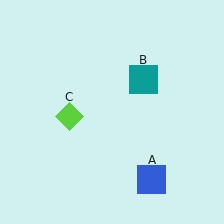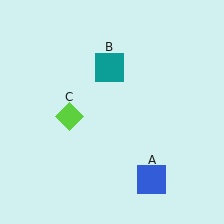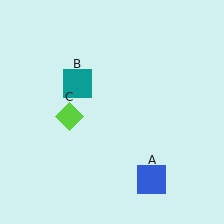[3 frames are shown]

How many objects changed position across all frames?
1 object changed position: teal square (object B).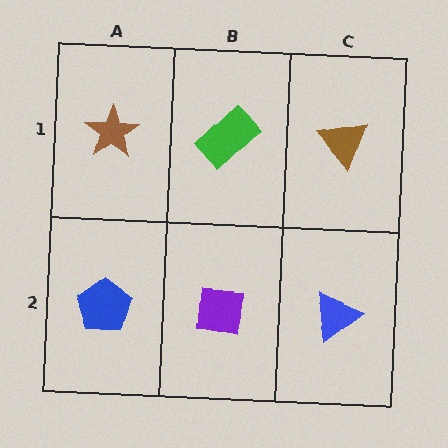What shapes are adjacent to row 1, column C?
A blue triangle (row 2, column C), a green rectangle (row 1, column B).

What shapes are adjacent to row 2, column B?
A green rectangle (row 1, column B), a blue pentagon (row 2, column A), a blue triangle (row 2, column C).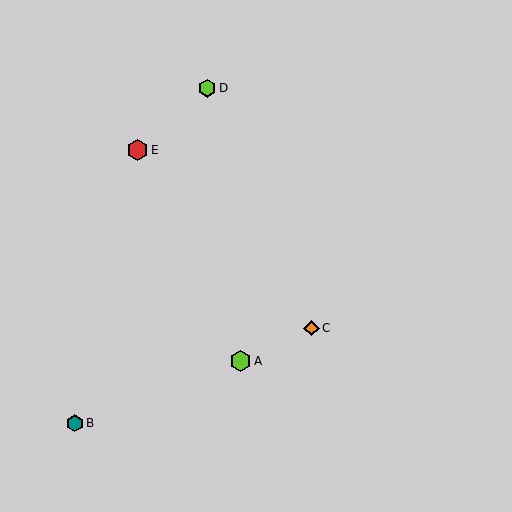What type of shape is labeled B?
Shape B is a teal hexagon.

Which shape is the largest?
The lime hexagon (labeled A) is the largest.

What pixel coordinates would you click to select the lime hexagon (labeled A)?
Click at (240, 361) to select the lime hexagon A.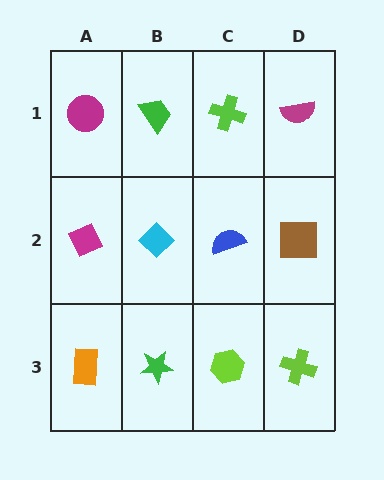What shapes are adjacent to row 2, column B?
A green trapezoid (row 1, column B), a green star (row 3, column B), a magenta diamond (row 2, column A), a blue semicircle (row 2, column C).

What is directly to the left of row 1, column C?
A green trapezoid.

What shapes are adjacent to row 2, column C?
A lime cross (row 1, column C), a lime hexagon (row 3, column C), a cyan diamond (row 2, column B), a brown square (row 2, column D).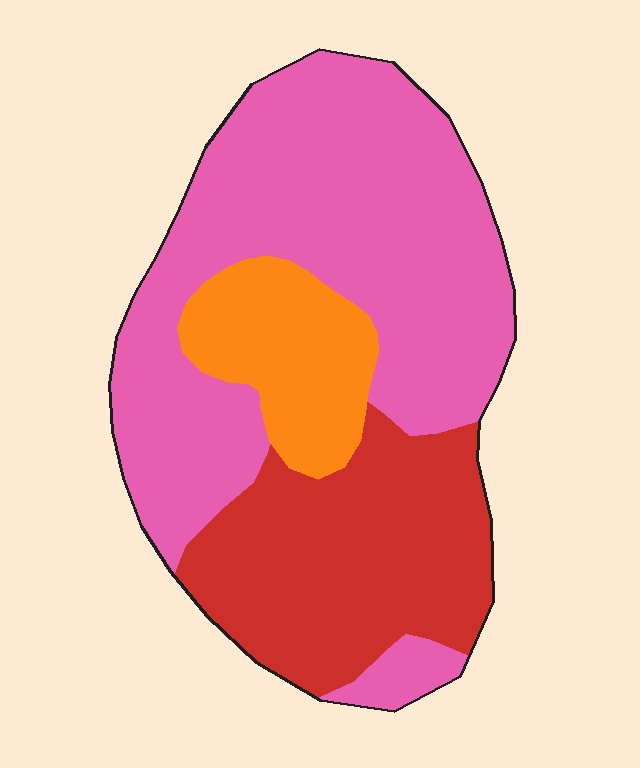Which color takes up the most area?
Pink, at roughly 55%.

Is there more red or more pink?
Pink.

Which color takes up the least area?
Orange, at roughly 15%.